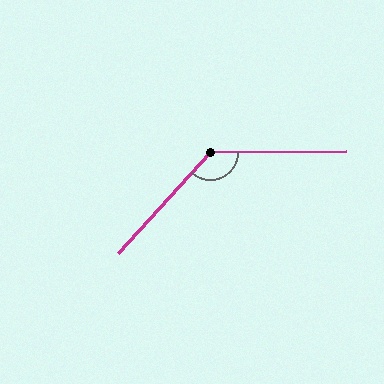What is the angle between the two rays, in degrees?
Approximately 133 degrees.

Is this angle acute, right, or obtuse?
It is obtuse.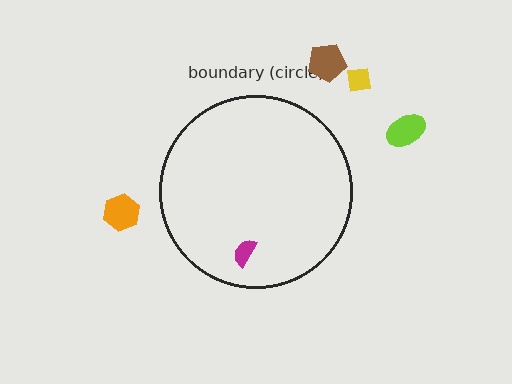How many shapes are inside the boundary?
1 inside, 4 outside.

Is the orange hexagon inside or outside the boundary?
Outside.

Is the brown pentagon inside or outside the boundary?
Outside.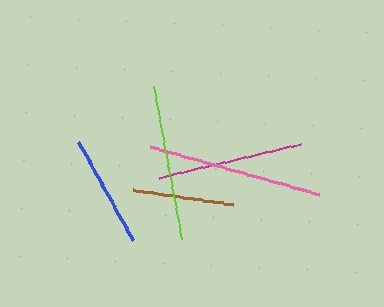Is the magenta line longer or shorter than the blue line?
The magenta line is longer than the blue line.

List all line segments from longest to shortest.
From longest to shortest: pink, lime, magenta, blue, brown.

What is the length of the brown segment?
The brown segment is approximately 101 pixels long.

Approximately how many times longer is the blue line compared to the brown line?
The blue line is approximately 1.1 times the length of the brown line.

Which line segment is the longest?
The pink line is the longest at approximately 175 pixels.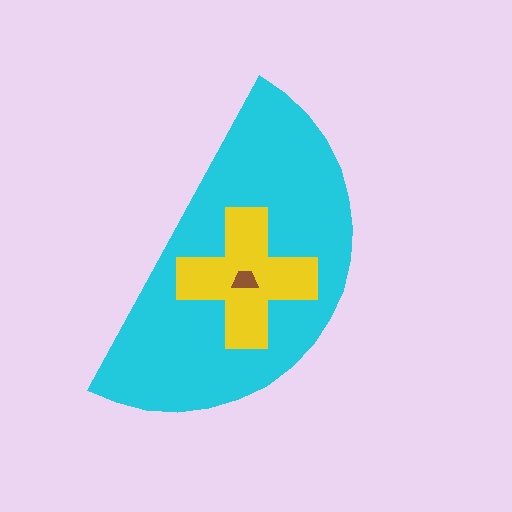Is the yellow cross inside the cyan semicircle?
Yes.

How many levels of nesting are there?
3.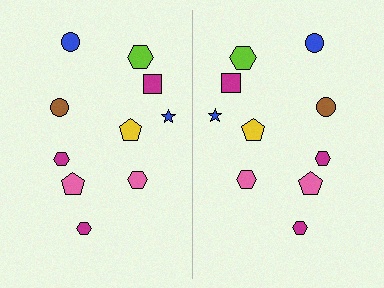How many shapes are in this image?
There are 20 shapes in this image.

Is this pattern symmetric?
Yes, this pattern has bilateral (reflection) symmetry.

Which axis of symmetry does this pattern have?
The pattern has a vertical axis of symmetry running through the center of the image.